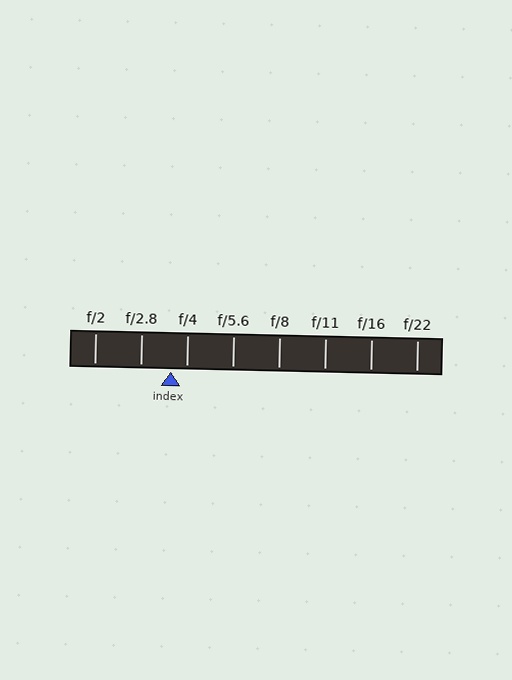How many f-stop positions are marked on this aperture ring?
There are 8 f-stop positions marked.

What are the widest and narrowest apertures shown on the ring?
The widest aperture shown is f/2 and the narrowest is f/22.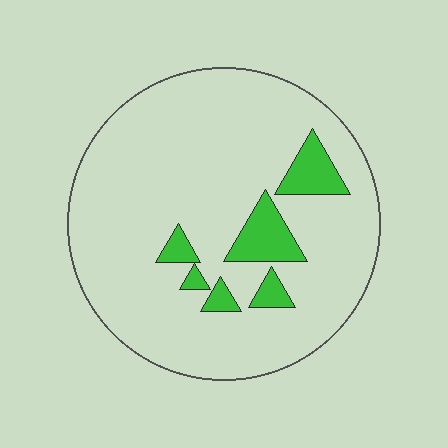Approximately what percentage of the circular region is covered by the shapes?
Approximately 10%.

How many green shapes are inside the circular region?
6.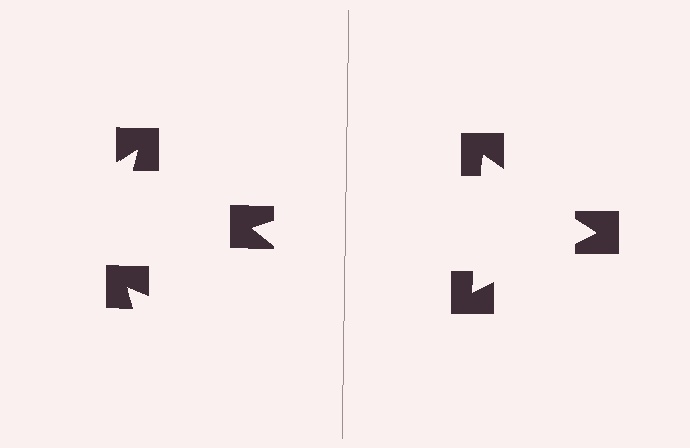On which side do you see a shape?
An illusory triangle appears on the right side. On the left side the wedge cuts are rotated, so no coherent shape forms.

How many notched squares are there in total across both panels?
6 — 3 on each side.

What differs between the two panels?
The notched squares are positioned identically on both sides; only the wedge orientations differ. On the right they align to a triangle; on the left they are misaligned.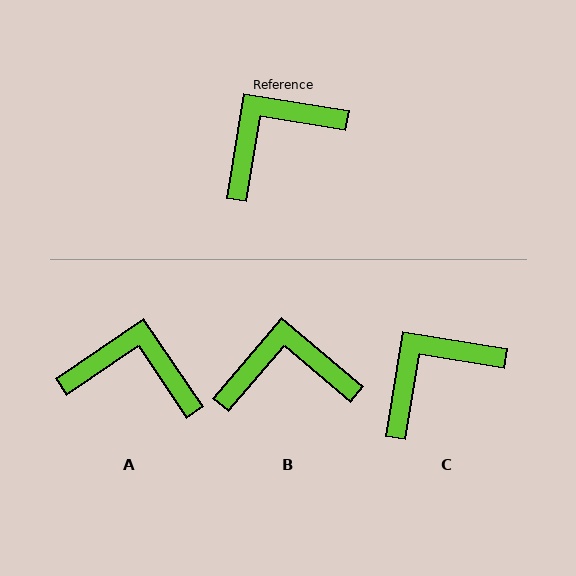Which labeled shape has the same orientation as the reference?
C.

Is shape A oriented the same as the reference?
No, it is off by about 46 degrees.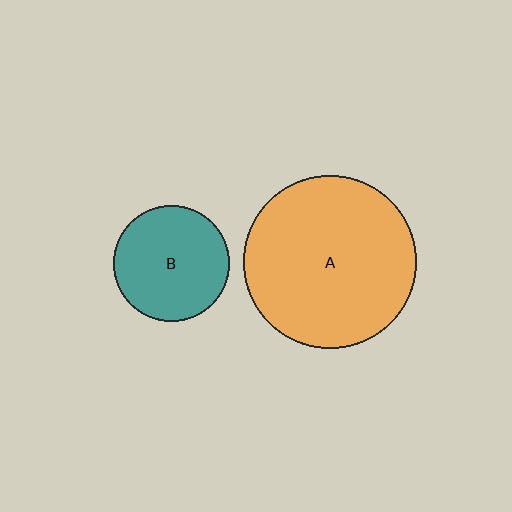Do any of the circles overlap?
No, none of the circles overlap.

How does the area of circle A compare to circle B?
Approximately 2.2 times.